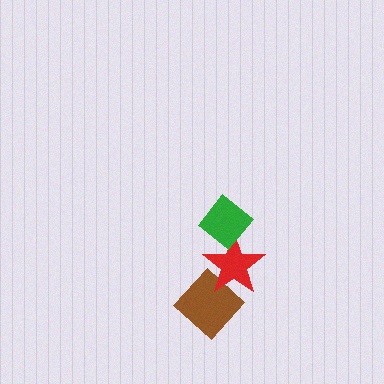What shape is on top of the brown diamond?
The red star is on top of the brown diamond.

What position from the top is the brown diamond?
The brown diamond is 3rd from the top.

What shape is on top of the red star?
The green diamond is on top of the red star.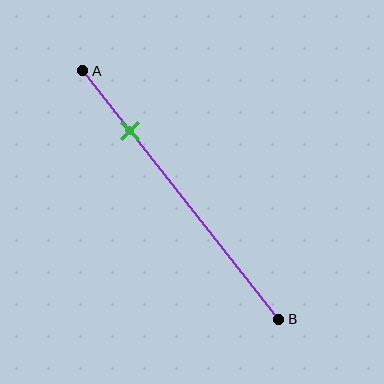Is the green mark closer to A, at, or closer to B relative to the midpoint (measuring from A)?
The green mark is closer to point A than the midpoint of segment AB.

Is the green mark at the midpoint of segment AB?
No, the mark is at about 25% from A, not at the 50% midpoint.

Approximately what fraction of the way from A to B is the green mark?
The green mark is approximately 25% of the way from A to B.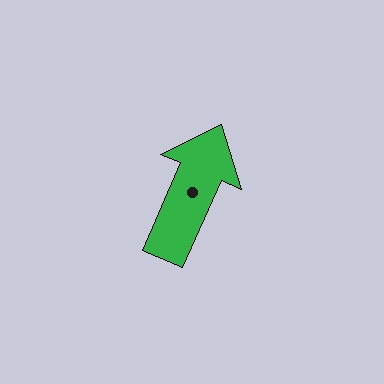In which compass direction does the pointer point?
Northeast.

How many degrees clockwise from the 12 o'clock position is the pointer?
Approximately 24 degrees.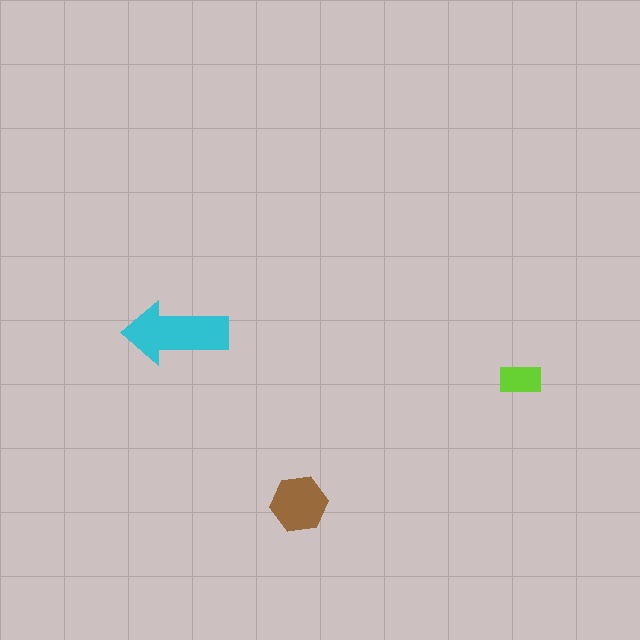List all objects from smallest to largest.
The lime rectangle, the brown hexagon, the cyan arrow.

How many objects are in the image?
There are 3 objects in the image.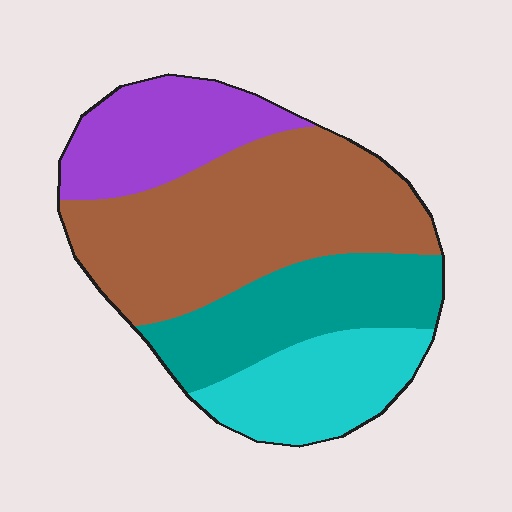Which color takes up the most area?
Brown, at roughly 40%.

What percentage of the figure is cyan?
Cyan covers 18% of the figure.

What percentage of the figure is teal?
Teal takes up about one fifth (1/5) of the figure.